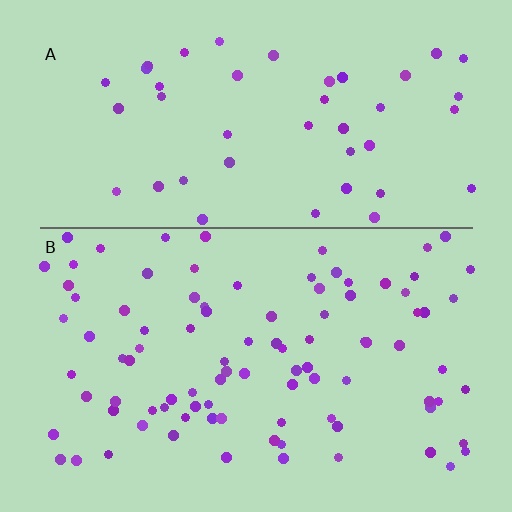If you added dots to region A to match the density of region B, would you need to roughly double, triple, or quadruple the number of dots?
Approximately double.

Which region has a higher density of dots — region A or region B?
B (the bottom).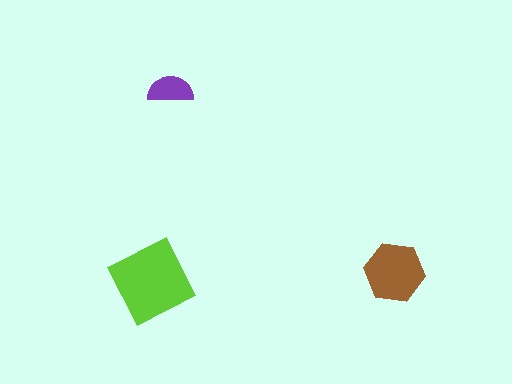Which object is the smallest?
The purple semicircle.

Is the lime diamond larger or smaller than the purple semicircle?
Larger.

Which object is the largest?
The lime diamond.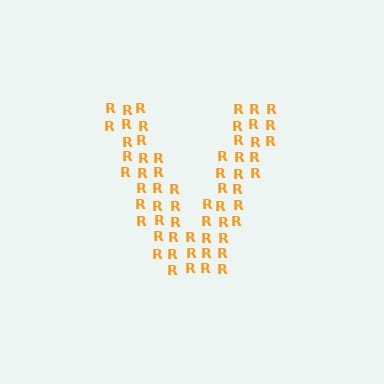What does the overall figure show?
The overall figure shows the letter V.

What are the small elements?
The small elements are letter R's.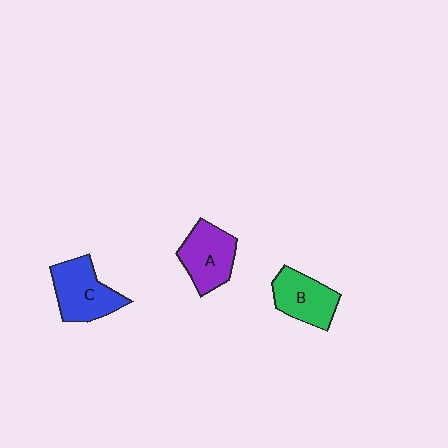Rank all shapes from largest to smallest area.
From largest to smallest: C (blue), A (purple), B (green).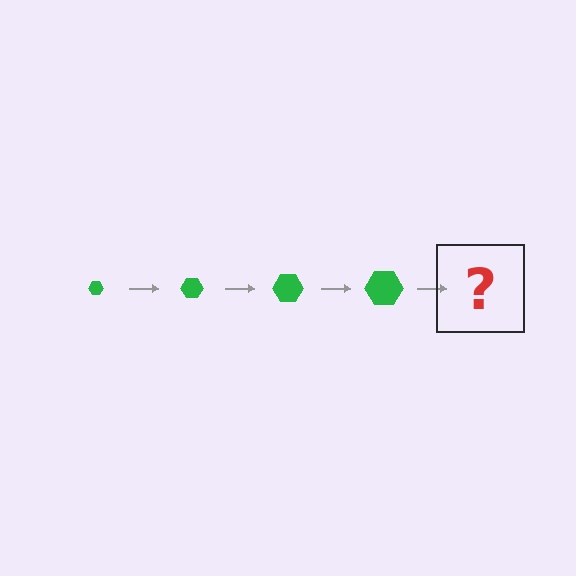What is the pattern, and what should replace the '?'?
The pattern is that the hexagon gets progressively larger each step. The '?' should be a green hexagon, larger than the previous one.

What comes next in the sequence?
The next element should be a green hexagon, larger than the previous one.